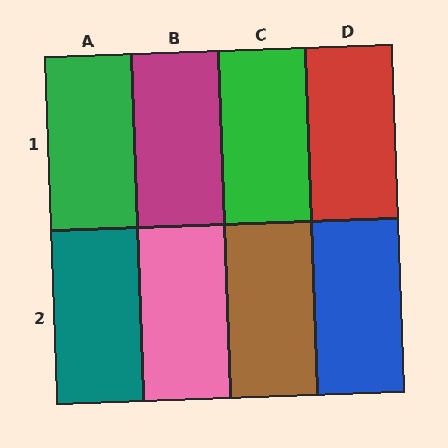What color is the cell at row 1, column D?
Red.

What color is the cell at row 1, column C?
Green.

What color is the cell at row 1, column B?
Magenta.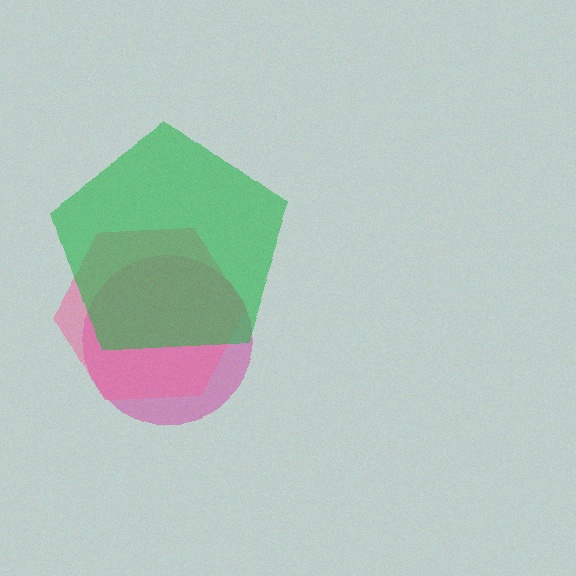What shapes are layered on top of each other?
The layered shapes are: a magenta circle, a pink hexagon, a green pentagon.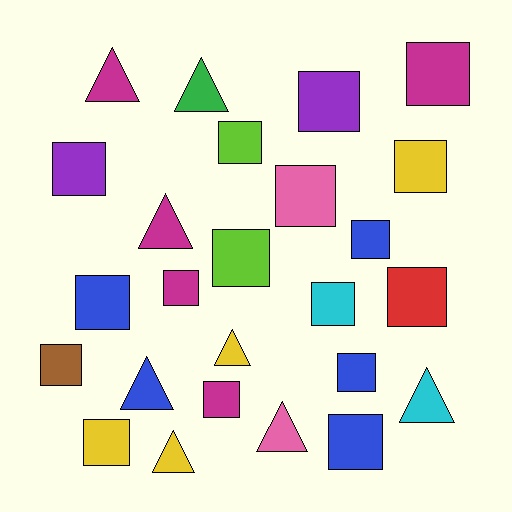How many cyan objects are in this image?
There are 2 cyan objects.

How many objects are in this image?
There are 25 objects.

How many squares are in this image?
There are 17 squares.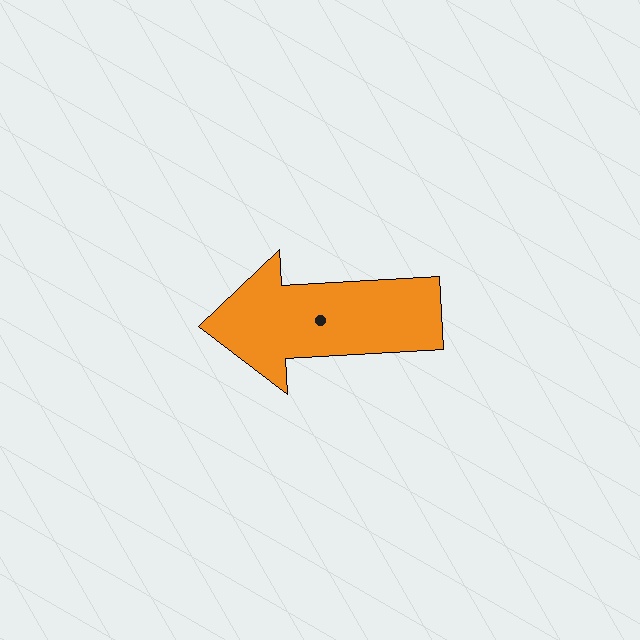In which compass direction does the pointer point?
West.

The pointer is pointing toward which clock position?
Roughly 9 o'clock.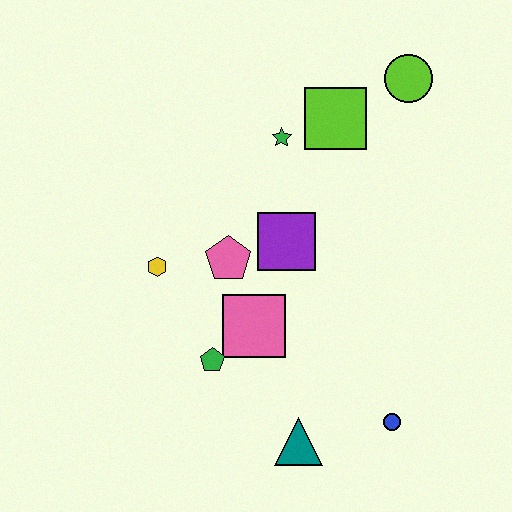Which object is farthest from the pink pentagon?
The lime circle is farthest from the pink pentagon.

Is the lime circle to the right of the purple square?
Yes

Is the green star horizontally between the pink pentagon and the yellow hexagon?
No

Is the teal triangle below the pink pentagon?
Yes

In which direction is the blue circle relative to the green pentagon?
The blue circle is to the right of the green pentagon.